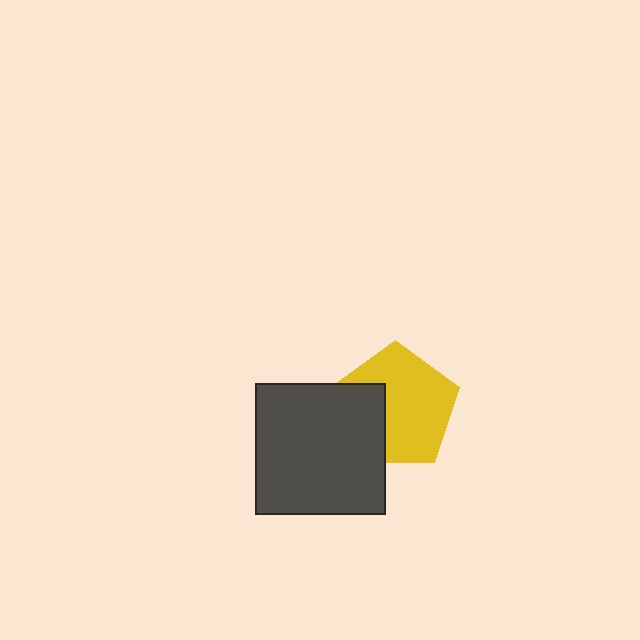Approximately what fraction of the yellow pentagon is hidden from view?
Roughly 32% of the yellow pentagon is hidden behind the dark gray square.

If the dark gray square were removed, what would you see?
You would see the complete yellow pentagon.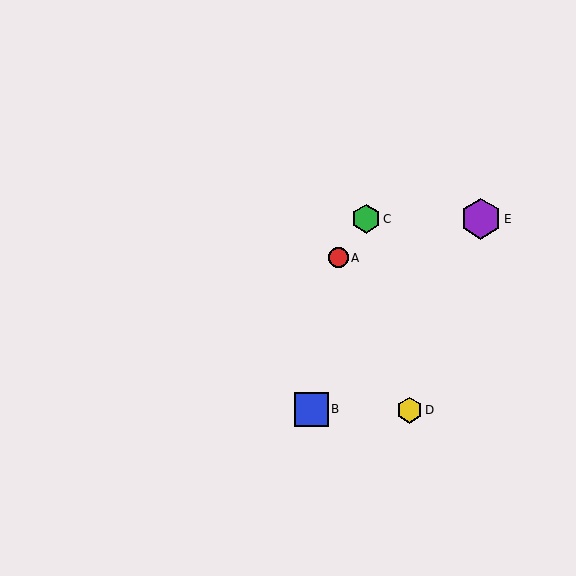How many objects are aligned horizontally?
2 objects (C, E) are aligned horizontally.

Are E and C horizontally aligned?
Yes, both are at y≈219.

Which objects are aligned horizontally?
Objects C, E are aligned horizontally.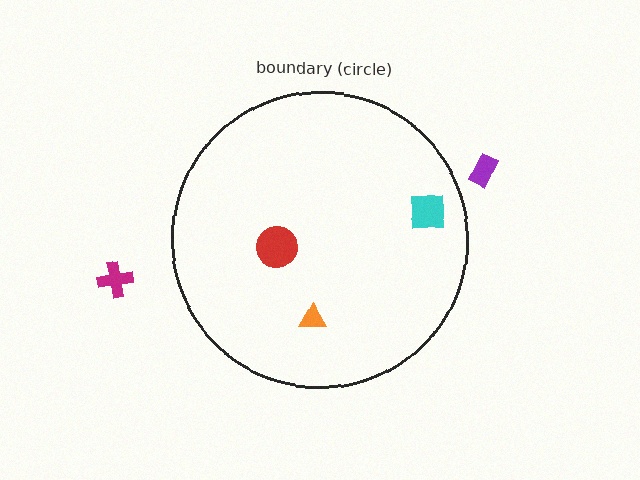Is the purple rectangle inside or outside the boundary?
Outside.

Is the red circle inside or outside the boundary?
Inside.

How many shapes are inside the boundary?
3 inside, 2 outside.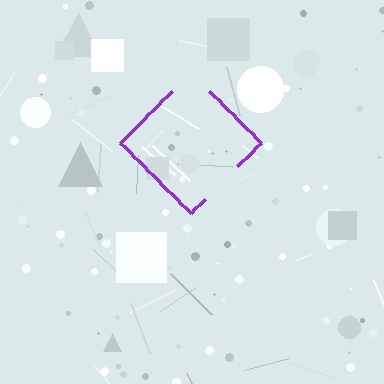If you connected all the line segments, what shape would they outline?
They would outline a diamond.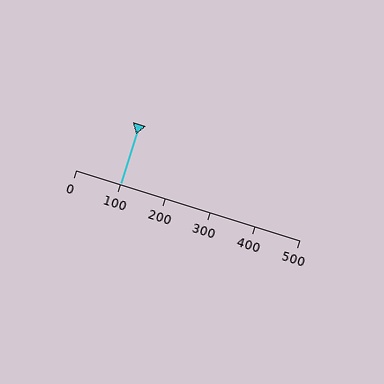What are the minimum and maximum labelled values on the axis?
The axis runs from 0 to 500.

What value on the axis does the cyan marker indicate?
The marker indicates approximately 100.